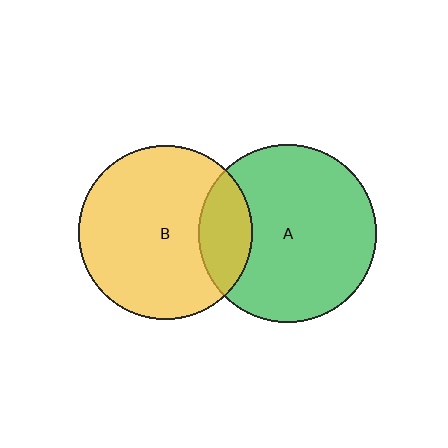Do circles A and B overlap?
Yes.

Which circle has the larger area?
Circle A (green).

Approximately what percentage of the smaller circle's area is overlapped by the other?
Approximately 20%.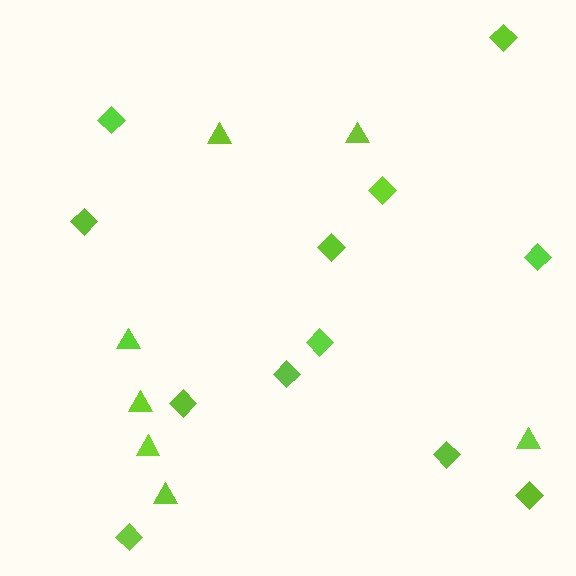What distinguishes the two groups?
There are 2 groups: one group of triangles (7) and one group of diamonds (12).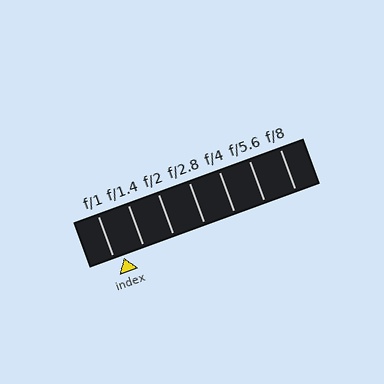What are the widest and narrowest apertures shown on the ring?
The widest aperture shown is f/1 and the narrowest is f/8.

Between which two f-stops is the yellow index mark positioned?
The index mark is between f/1 and f/1.4.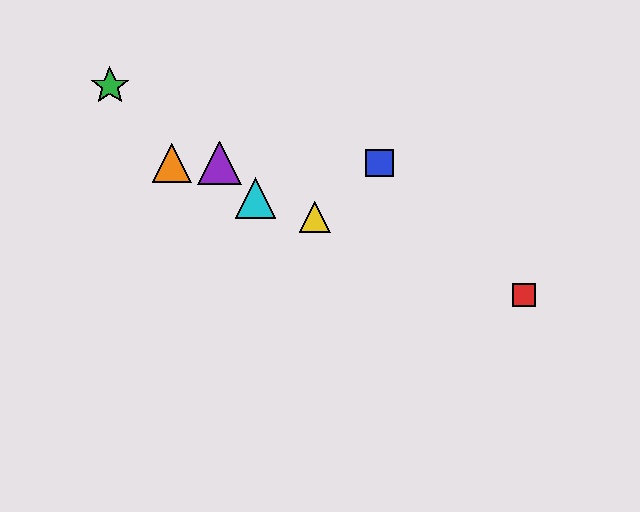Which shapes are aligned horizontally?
The blue square, the purple triangle, the orange triangle are aligned horizontally.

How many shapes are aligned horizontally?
3 shapes (the blue square, the purple triangle, the orange triangle) are aligned horizontally.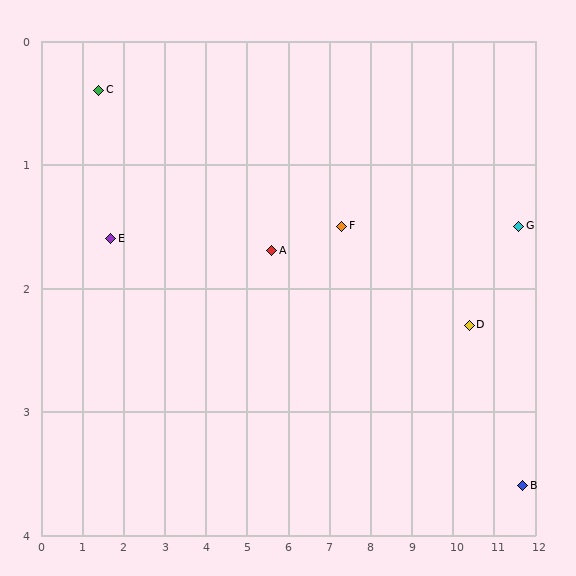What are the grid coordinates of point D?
Point D is at approximately (10.4, 2.3).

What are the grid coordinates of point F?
Point F is at approximately (7.3, 1.5).